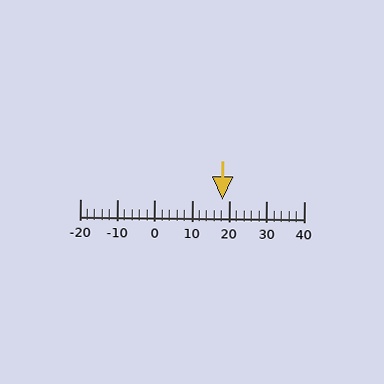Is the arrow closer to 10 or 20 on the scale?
The arrow is closer to 20.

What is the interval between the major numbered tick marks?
The major tick marks are spaced 10 units apart.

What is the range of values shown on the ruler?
The ruler shows values from -20 to 40.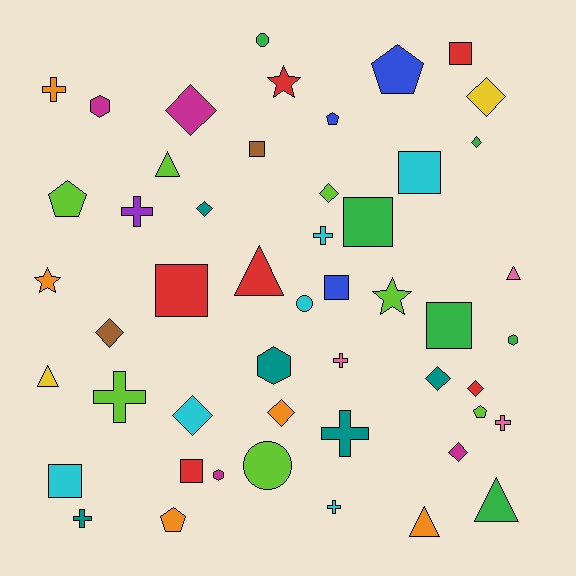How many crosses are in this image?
There are 9 crosses.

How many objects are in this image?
There are 50 objects.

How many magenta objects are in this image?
There are 4 magenta objects.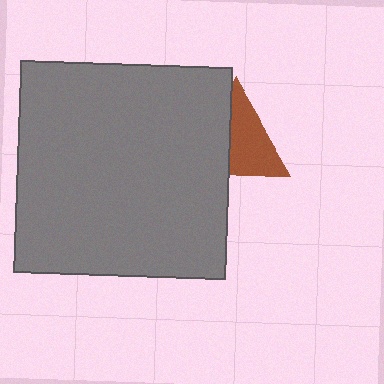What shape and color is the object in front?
The object in front is a gray square.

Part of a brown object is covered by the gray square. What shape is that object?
It is a triangle.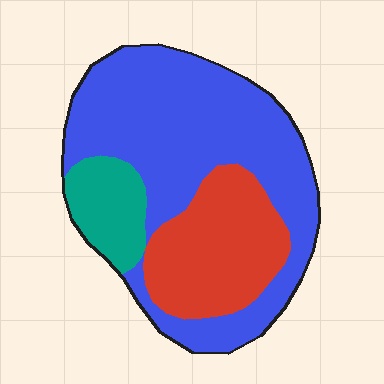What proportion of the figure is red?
Red takes up between a quarter and a half of the figure.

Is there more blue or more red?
Blue.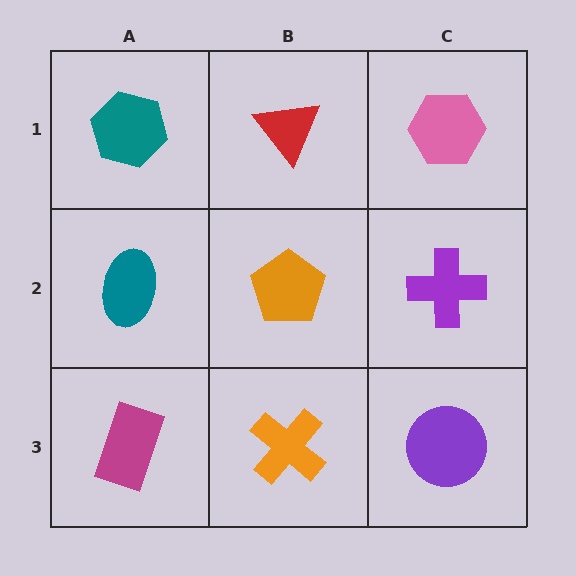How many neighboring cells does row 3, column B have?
3.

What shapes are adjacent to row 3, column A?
A teal ellipse (row 2, column A), an orange cross (row 3, column B).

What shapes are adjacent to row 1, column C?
A purple cross (row 2, column C), a red triangle (row 1, column B).